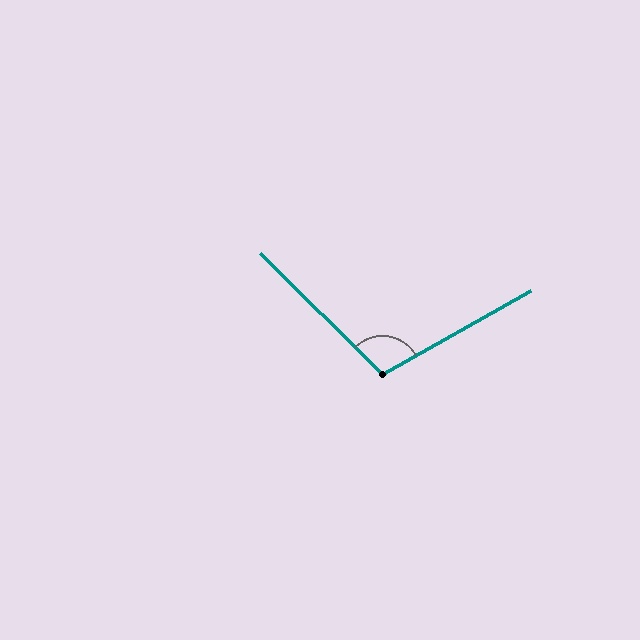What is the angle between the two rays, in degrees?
Approximately 106 degrees.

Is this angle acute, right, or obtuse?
It is obtuse.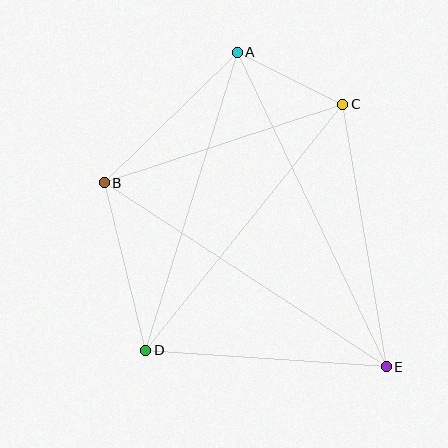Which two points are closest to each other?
Points A and C are closest to each other.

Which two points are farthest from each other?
Points A and E are farthest from each other.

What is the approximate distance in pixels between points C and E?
The distance between C and E is approximately 266 pixels.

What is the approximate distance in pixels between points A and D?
The distance between A and D is approximately 312 pixels.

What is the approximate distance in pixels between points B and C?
The distance between B and C is approximately 251 pixels.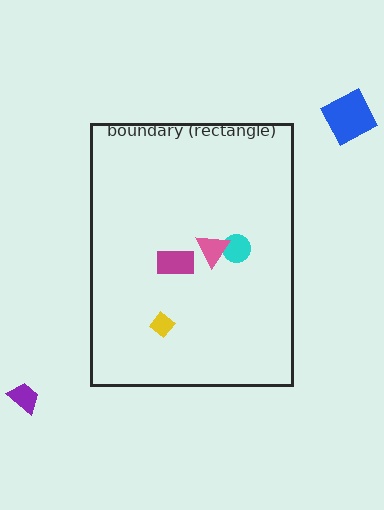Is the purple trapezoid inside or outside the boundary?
Outside.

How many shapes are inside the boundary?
4 inside, 2 outside.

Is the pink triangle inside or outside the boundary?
Inside.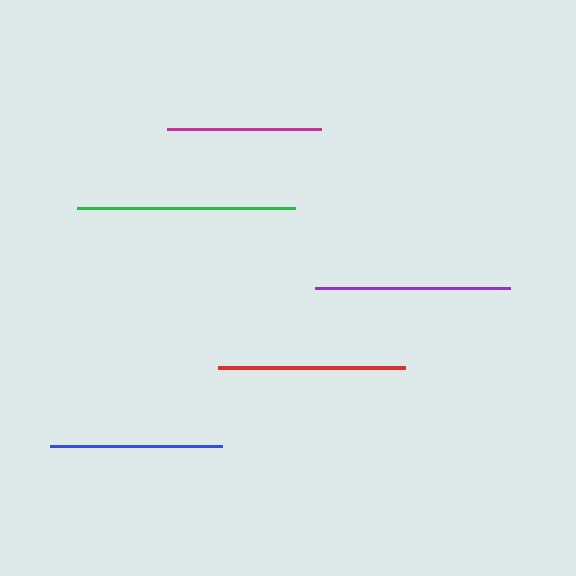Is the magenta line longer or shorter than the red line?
The red line is longer than the magenta line.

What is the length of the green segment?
The green segment is approximately 218 pixels long.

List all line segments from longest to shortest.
From longest to shortest: green, purple, red, blue, magenta.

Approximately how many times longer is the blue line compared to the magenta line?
The blue line is approximately 1.1 times the length of the magenta line.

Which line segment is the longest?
The green line is the longest at approximately 218 pixels.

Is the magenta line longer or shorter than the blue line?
The blue line is longer than the magenta line.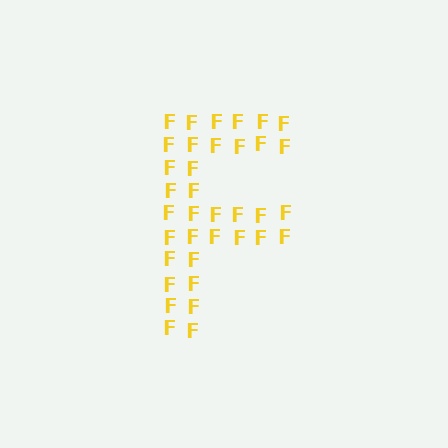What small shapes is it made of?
It is made of small letter F's.